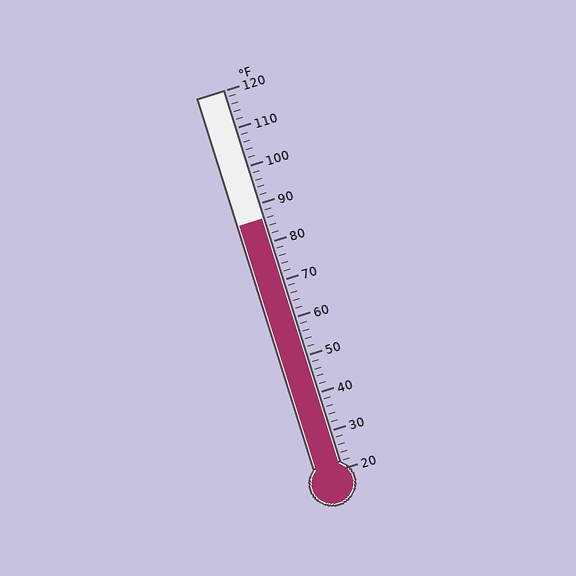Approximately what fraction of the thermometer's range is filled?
The thermometer is filled to approximately 65% of its range.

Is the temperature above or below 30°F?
The temperature is above 30°F.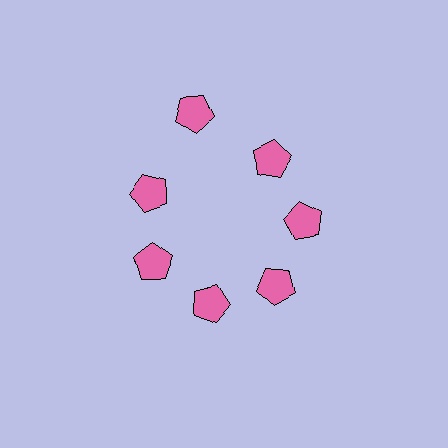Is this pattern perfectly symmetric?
No. The 7 pink pentagons are arranged in a ring, but one element near the 12 o'clock position is pushed outward from the center, breaking the 7-fold rotational symmetry.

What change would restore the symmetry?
The symmetry would be restored by moving it inward, back onto the ring so that all 7 pentagons sit at equal angles and equal distance from the center.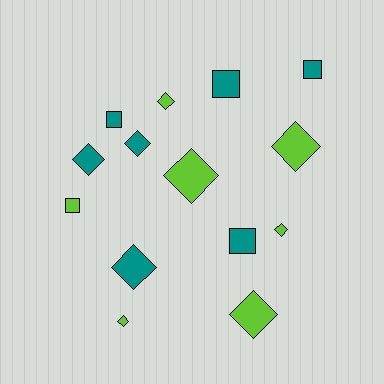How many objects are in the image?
There are 14 objects.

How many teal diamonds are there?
There are 3 teal diamonds.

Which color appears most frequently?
Lime, with 7 objects.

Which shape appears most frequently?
Diamond, with 9 objects.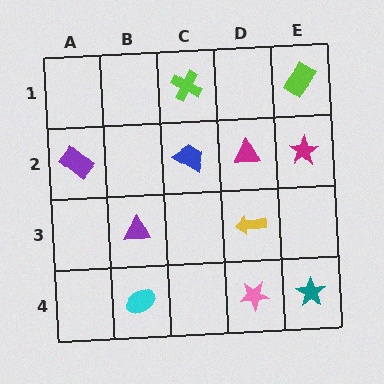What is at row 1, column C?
A lime cross.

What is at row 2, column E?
A magenta star.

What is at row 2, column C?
A blue trapezoid.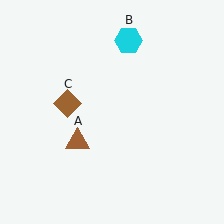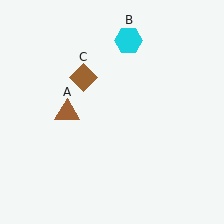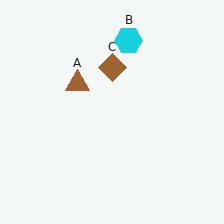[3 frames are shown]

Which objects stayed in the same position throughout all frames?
Cyan hexagon (object B) remained stationary.